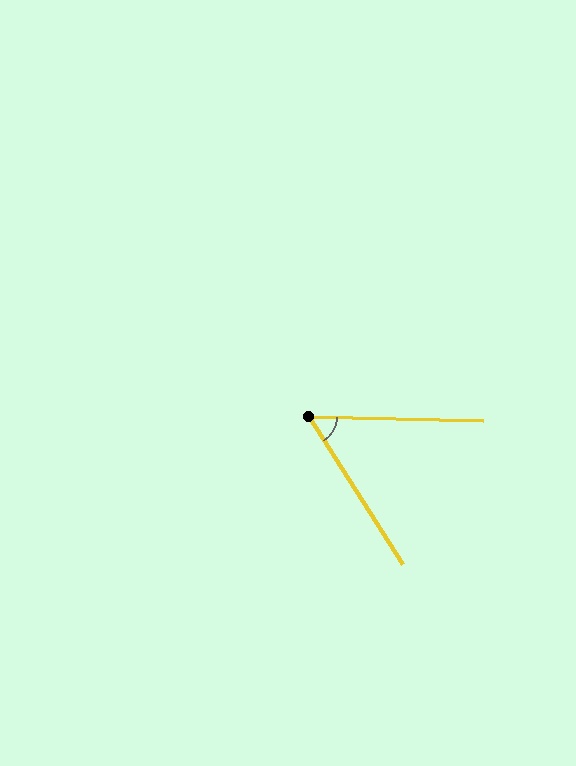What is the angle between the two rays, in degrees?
Approximately 56 degrees.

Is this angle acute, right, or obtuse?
It is acute.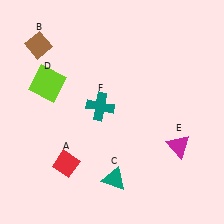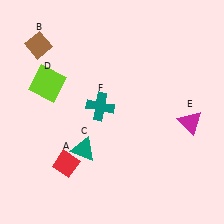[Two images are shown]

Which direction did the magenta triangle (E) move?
The magenta triangle (E) moved up.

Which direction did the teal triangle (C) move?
The teal triangle (C) moved left.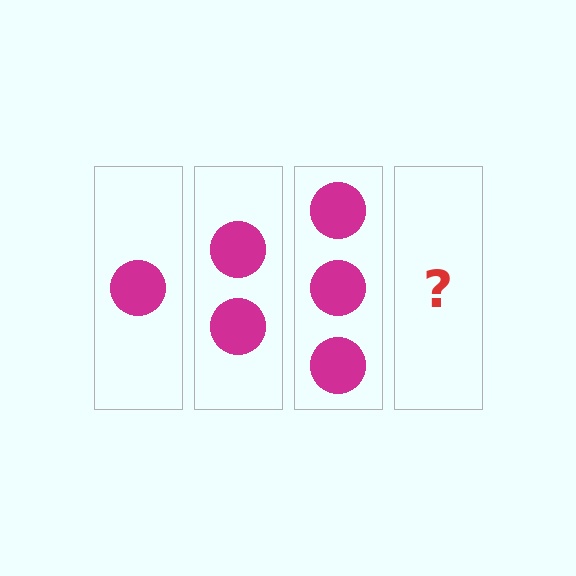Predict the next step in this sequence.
The next step is 4 circles.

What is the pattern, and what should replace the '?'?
The pattern is that each step adds one more circle. The '?' should be 4 circles.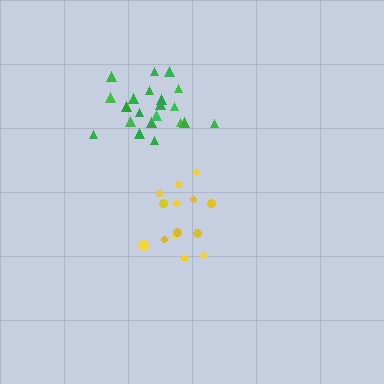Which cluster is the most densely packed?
Green.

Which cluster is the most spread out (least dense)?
Yellow.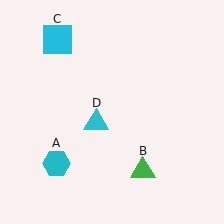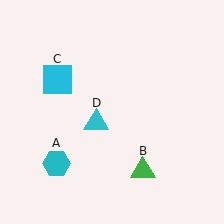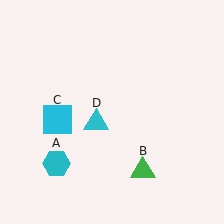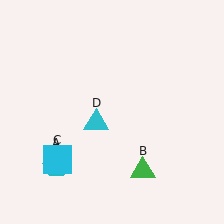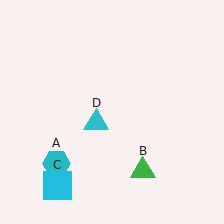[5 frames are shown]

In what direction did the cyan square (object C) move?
The cyan square (object C) moved down.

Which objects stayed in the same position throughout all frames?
Cyan hexagon (object A) and green triangle (object B) and cyan triangle (object D) remained stationary.